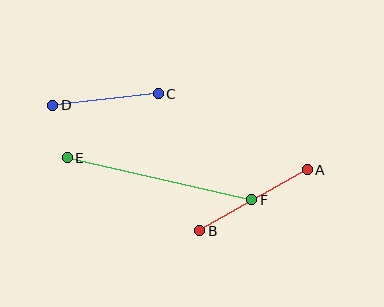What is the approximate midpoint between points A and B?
The midpoint is at approximately (253, 200) pixels.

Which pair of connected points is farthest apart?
Points E and F are farthest apart.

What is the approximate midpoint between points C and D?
The midpoint is at approximately (105, 99) pixels.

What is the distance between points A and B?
The distance is approximately 123 pixels.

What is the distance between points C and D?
The distance is approximately 106 pixels.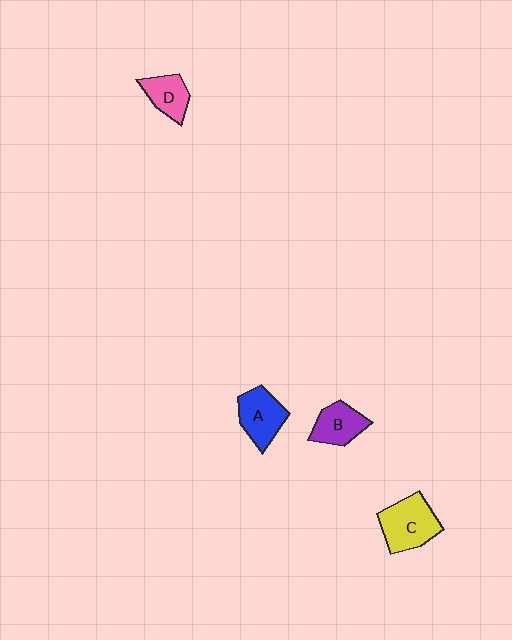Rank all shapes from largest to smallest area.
From largest to smallest: C (yellow), A (blue), B (purple), D (pink).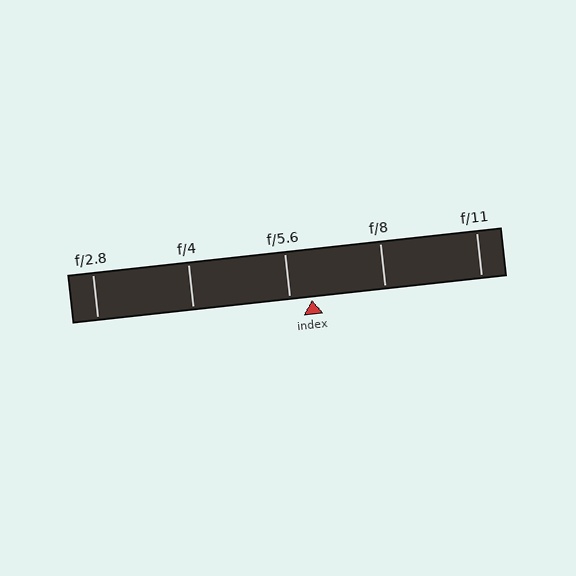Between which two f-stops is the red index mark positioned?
The index mark is between f/5.6 and f/8.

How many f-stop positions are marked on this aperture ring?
There are 5 f-stop positions marked.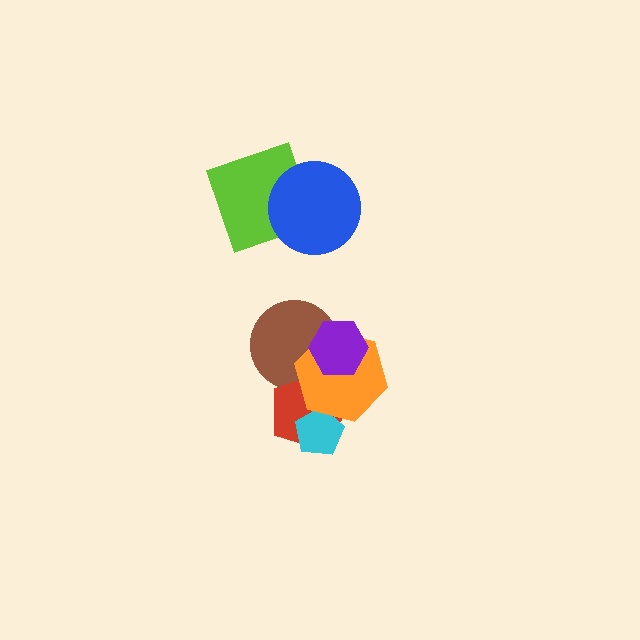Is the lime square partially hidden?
Yes, it is partially covered by another shape.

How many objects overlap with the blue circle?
1 object overlaps with the blue circle.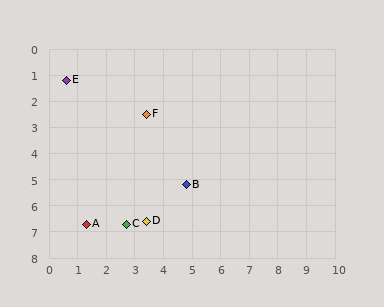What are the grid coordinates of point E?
Point E is at approximately (0.6, 1.2).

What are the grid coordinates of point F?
Point F is at approximately (3.4, 2.5).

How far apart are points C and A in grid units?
Points C and A are about 1.4 grid units apart.